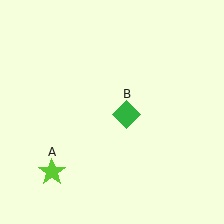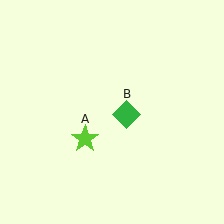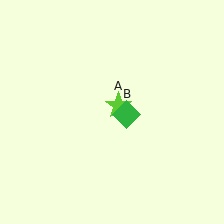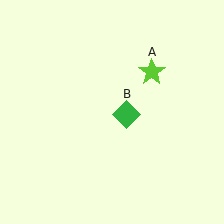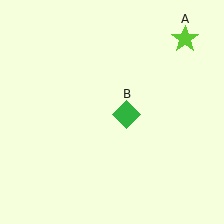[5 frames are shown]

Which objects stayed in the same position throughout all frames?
Green diamond (object B) remained stationary.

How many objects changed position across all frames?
1 object changed position: lime star (object A).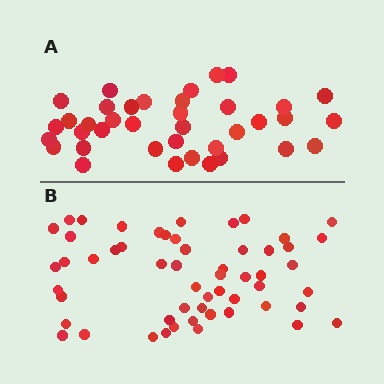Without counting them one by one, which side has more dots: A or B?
Region B (the bottom region) has more dots.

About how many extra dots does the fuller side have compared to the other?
Region B has approximately 15 more dots than region A.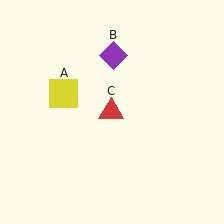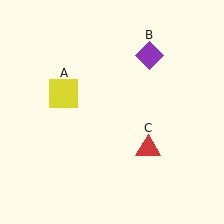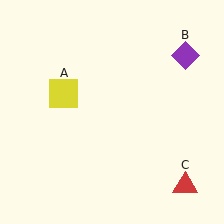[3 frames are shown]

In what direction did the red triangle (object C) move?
The red triangle (object C) moved down and to the right.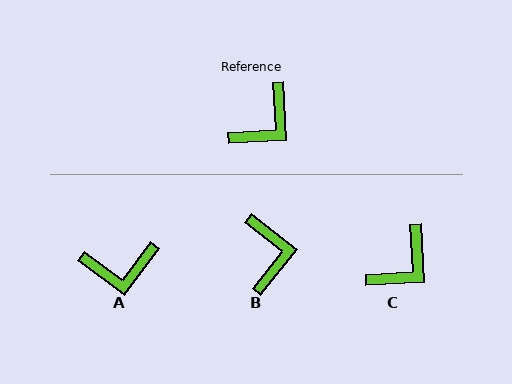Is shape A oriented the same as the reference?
No, it is off by about 40 degrees.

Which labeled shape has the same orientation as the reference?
C.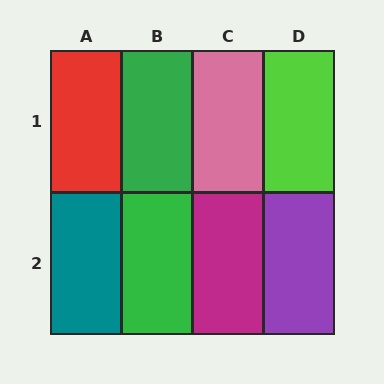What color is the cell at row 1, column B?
Green.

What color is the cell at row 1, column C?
Pink.